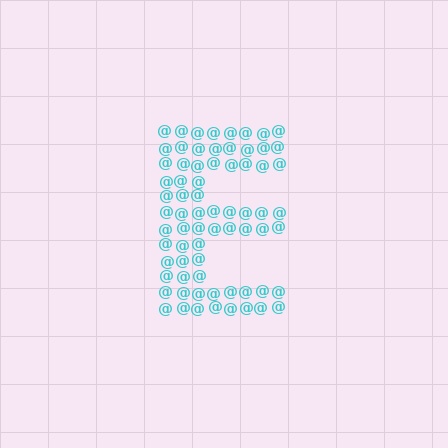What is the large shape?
The large shape is the letter E.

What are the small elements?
The small elements are at signs.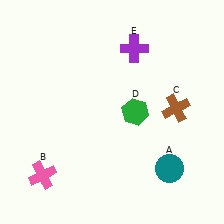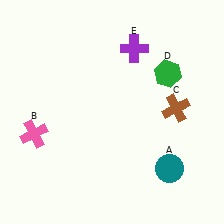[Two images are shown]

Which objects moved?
The objects that moved are: the pink cross (B), the green hexagon (D).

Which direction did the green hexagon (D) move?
The green hexagon (D) moved up.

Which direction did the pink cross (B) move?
The pink cross (B) moved up.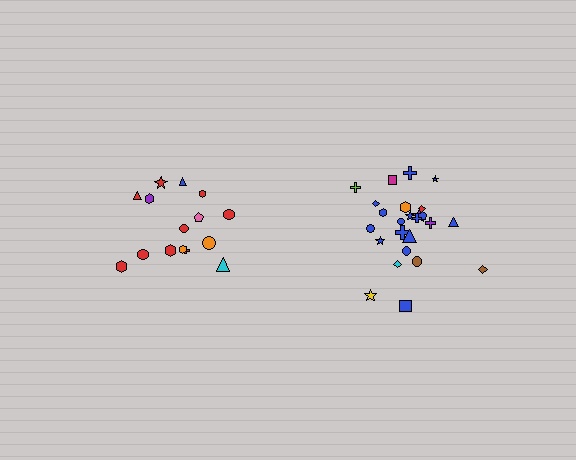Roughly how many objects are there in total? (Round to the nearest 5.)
Roughly 40 objects in total.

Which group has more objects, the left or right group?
The right group.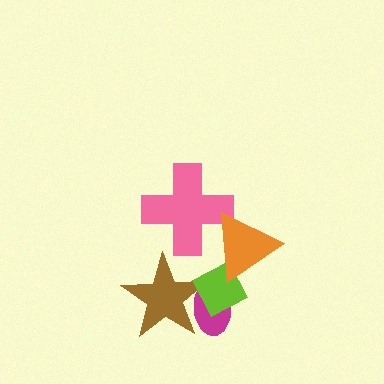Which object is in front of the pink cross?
The orange triangle is in front of the pink cross.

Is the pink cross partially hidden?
Yes, it is partially covered by another shape.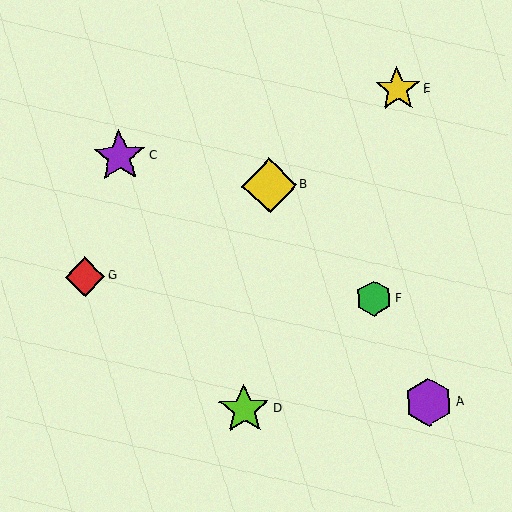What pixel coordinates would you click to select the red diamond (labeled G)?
Click at (85, 277) to select the red diamond G.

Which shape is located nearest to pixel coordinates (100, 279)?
The red diamond (labeled G) at (85, 277) is nearest to that location.